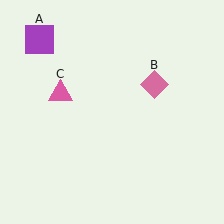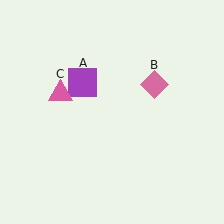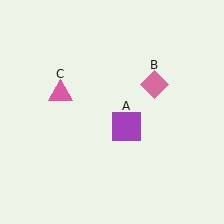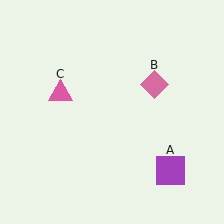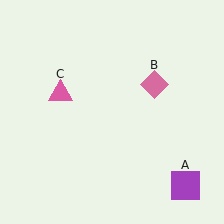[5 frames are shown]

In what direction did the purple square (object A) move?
The purple square (object A) moved down and to the right.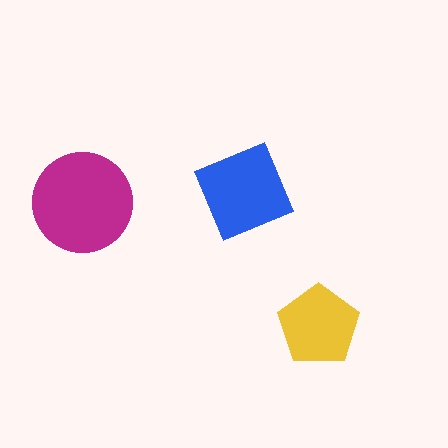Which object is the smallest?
The yellow pentagon.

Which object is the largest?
The magenta circle.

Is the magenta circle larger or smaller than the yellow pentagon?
Larger.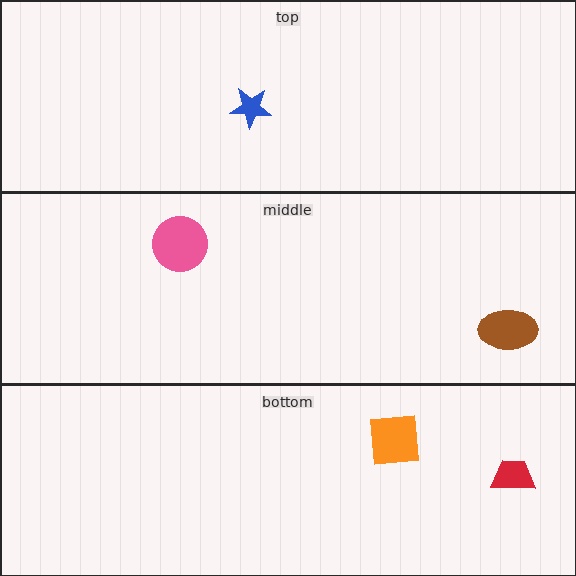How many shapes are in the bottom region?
2.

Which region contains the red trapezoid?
The bottom region.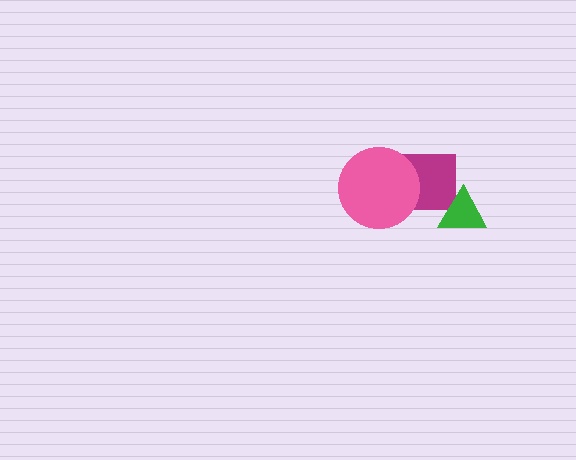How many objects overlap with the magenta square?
2 objects overlap with the magenta square.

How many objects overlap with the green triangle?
1 object overlaps with the green triangle.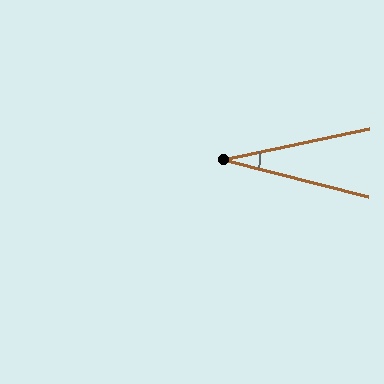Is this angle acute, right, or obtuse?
It is acute.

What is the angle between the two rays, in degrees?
Approximately 26 degrees.